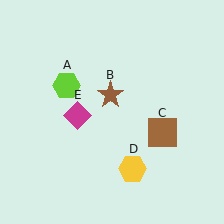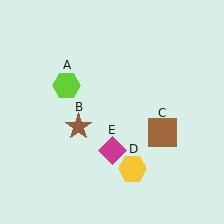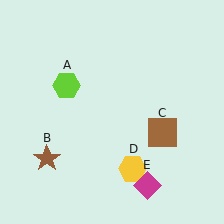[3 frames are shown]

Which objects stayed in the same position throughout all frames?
Lime hexagon (object A) and brown square (object C) and yellow hexagon (object D) remained stationary.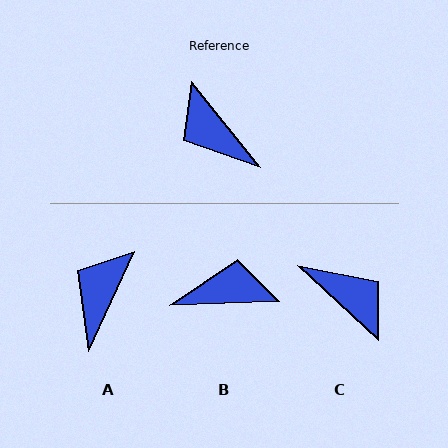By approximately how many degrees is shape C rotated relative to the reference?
Approximately 172 degrees clockwise.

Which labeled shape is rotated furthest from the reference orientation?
C, about 172 degrees away.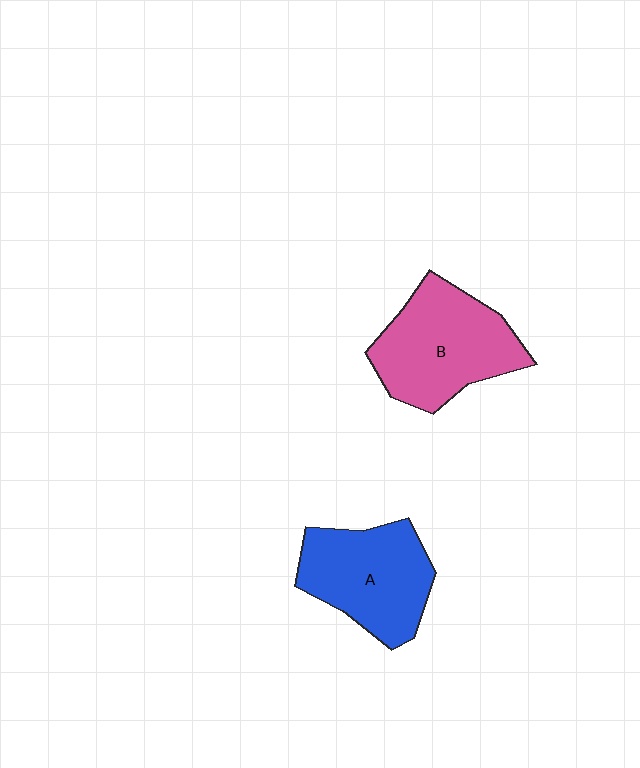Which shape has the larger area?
Shape B (pink).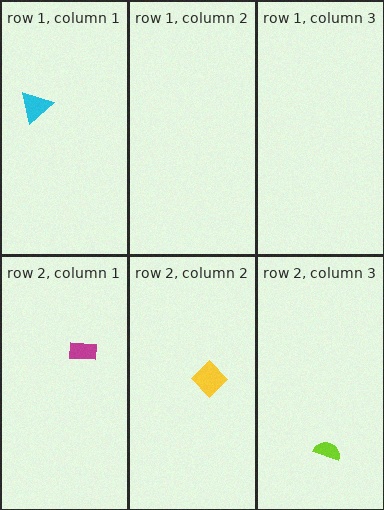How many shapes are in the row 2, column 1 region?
1.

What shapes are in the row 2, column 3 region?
The lime semicircle.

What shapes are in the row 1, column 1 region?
The cyan triangle.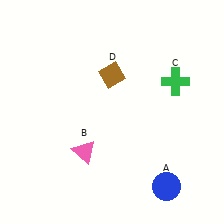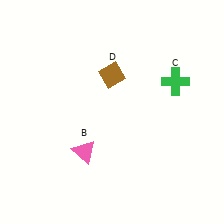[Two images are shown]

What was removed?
The blue circle (A) was removed in Image 2.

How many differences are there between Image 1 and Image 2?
There is 1 difference between the two images.